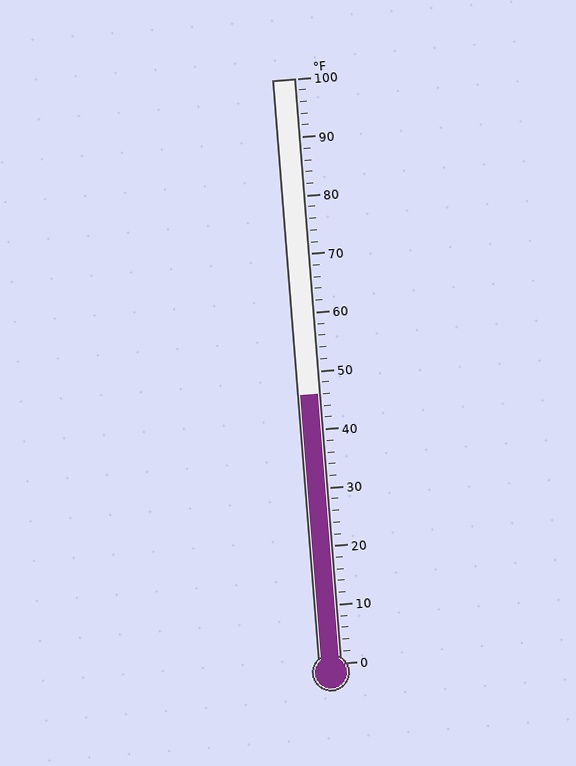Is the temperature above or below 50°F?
The temperature is below 50°F.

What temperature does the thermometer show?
The thermometer shows approximately 46°F.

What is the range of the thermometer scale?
The thermometer scale ranges from 0°F to 100°F.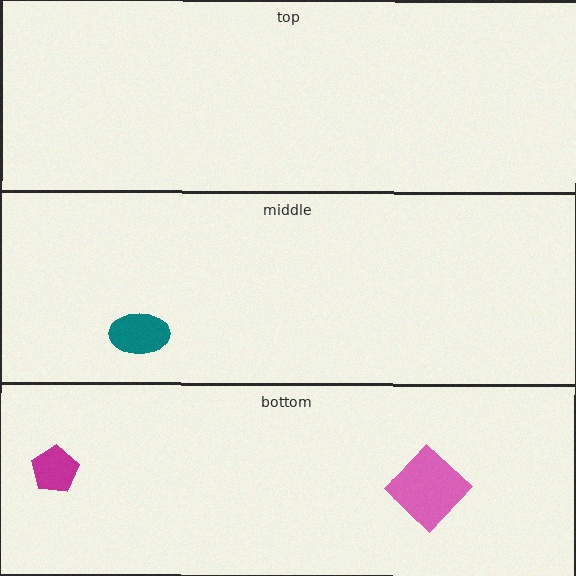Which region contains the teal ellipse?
The middle region.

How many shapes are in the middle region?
1.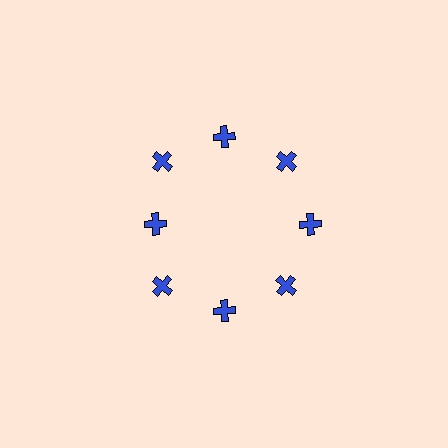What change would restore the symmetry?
The symmetry would be restored by moving it outward, back onto the ring so that all 8 crosses sit at equal angles and equal distance from the center.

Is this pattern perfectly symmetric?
No. The 8 blue crosses are arranged in a ring, but one element near the 9 o'clock position is pulled inward toward the center, breaking the 8-fold rotational symmetry.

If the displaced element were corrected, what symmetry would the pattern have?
It would have 8-fold rotational symmetry — the pattern would map onto itself every 45 degrees.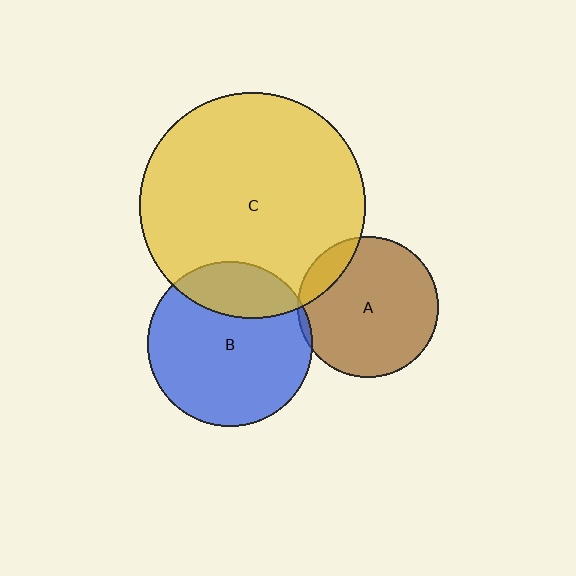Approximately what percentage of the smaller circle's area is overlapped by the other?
Approximately 25%.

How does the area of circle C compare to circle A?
Approximately 2.6 times.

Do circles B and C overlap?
Yes.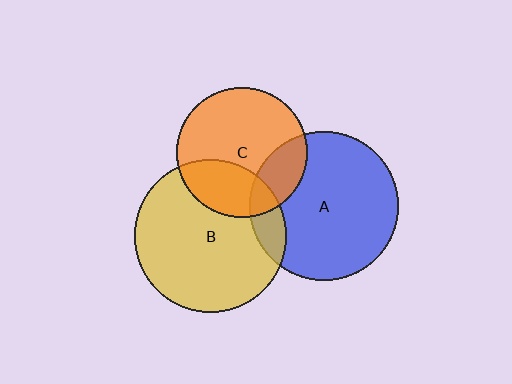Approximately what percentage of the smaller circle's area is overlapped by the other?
Approximately 10%.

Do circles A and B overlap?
Yes.